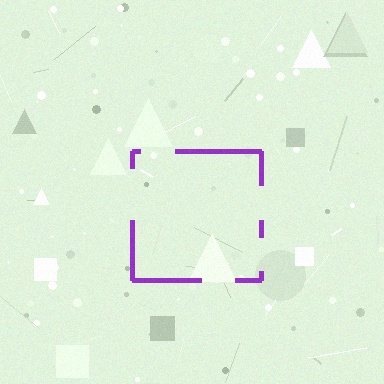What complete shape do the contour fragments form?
The contour fragments form a square.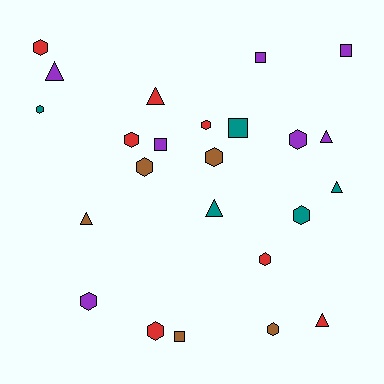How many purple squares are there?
There are 3 purple squares.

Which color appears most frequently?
Purple, with 7 objects.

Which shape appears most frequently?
Hexagon, with 12 objects.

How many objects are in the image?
There are 24 objects.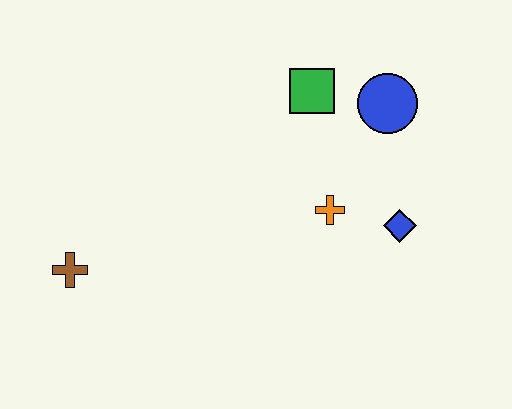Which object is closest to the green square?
The blue circle is closest to the green square.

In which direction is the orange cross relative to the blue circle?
The orange cross is below the blue circle.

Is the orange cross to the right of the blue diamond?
No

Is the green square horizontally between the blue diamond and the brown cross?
Yes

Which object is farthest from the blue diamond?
The brown cross is farthest from the blue diamond.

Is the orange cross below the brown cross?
No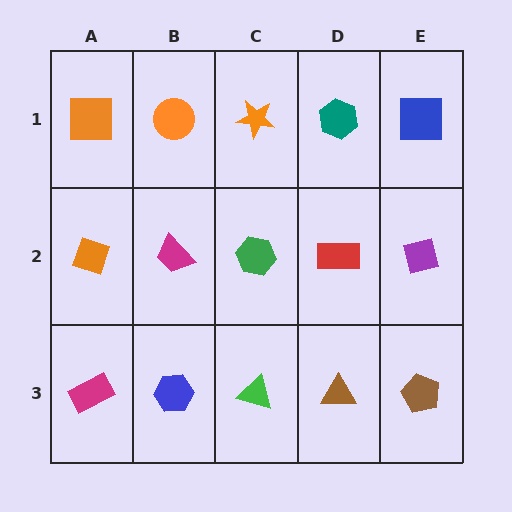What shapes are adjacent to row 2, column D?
A teal hexagon (row 1, column D), a brown triangle (row 3, column D), a green hexagon (row 2, column C), a purple square (row 2, column E).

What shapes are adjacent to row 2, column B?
An orange circle (row 1, column B), a blue hexagon (row 3, column B), an orange diamond (row 2, column A), a green hexagon (row 2, column C).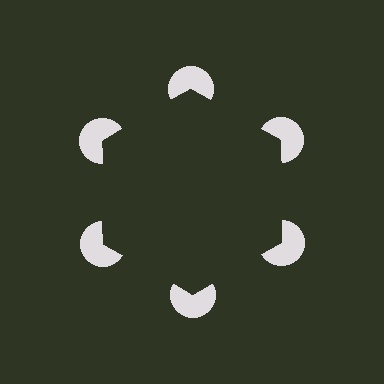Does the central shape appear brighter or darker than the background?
It typically appears slightly darker than the background, even though no actual brightness change is drawn.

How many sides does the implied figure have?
6 sides.